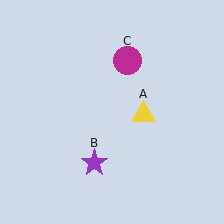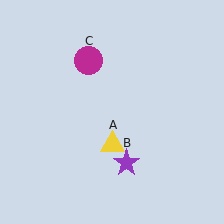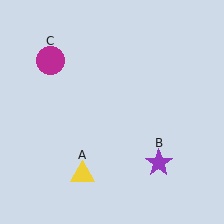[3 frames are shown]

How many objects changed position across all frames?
3 objects changed position: yellow triangle (object A), purple star (object B), magenta circle (object C).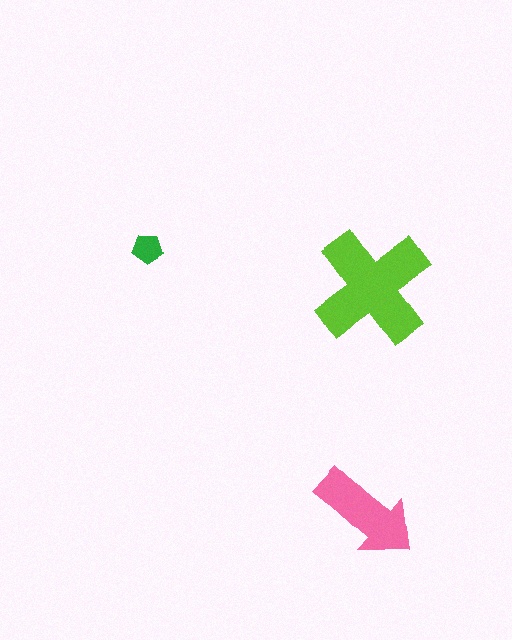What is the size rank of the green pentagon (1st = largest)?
3rd.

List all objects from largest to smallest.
The lime cross, the pink arrow, the green pentagon.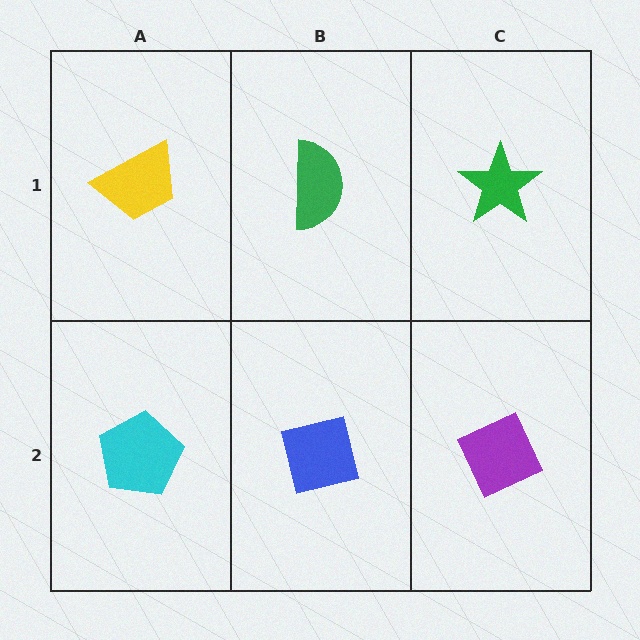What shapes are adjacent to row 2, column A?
A yellow trapezoid (row 1, column A), a blue square (row 2, column B).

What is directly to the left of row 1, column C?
A green semicircle.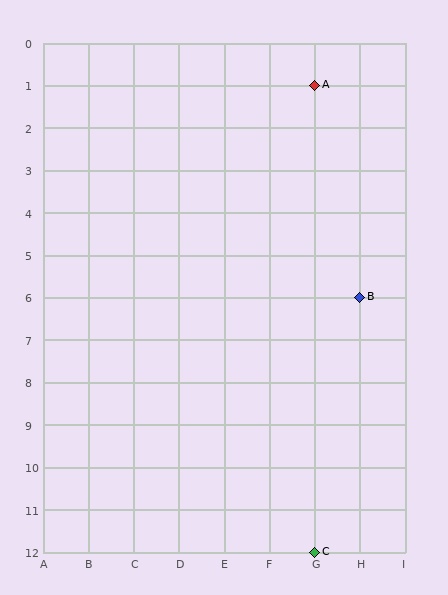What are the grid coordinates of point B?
Point B is at grid coordinates (H, 6).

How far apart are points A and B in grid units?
Points A and B are 1 column and 5 rows apart (about 5.1 grid units diagonally).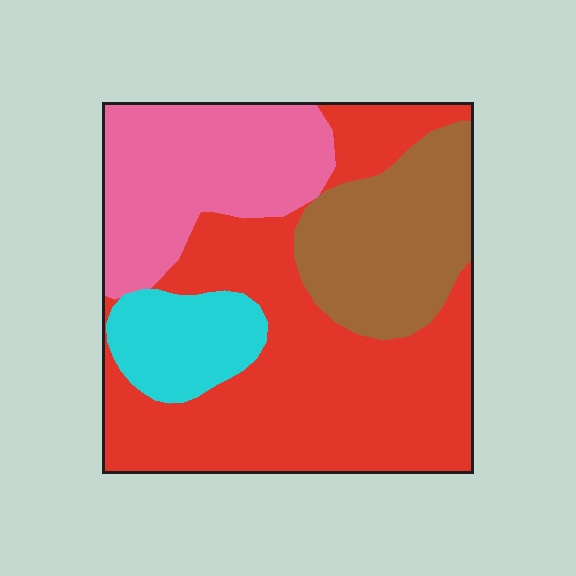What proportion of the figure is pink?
Pink covers 23% of the figure.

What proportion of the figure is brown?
Brown covers about 20% of the figure.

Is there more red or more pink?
Red.